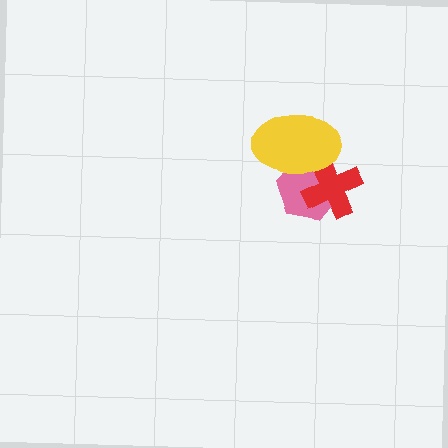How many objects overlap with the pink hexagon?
2 objects overlap with the pink hexagon.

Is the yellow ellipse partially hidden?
No, no other shape covers it.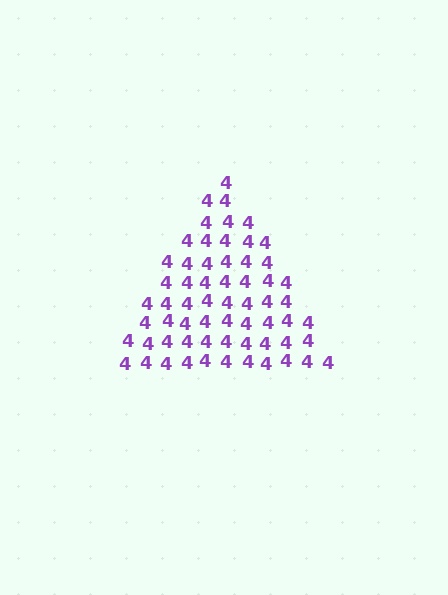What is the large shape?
The large shape is a triangle.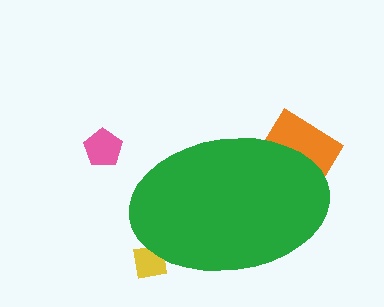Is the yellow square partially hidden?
Yes, the yellow square is partially hidden behind the green ellipse.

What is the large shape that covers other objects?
A green ellipse.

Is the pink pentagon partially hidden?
No, the pink pentagon is fully visible.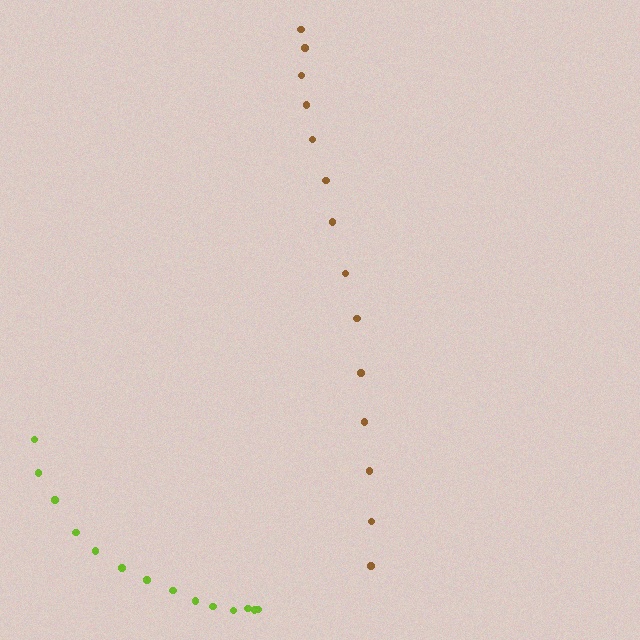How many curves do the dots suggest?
There are 2 distinct paths.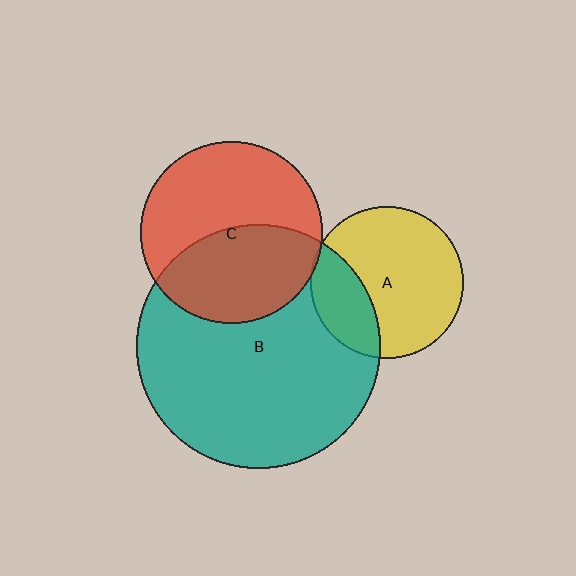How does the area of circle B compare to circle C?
Approximately 1.8 times.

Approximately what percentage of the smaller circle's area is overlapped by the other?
Approximately 5%.